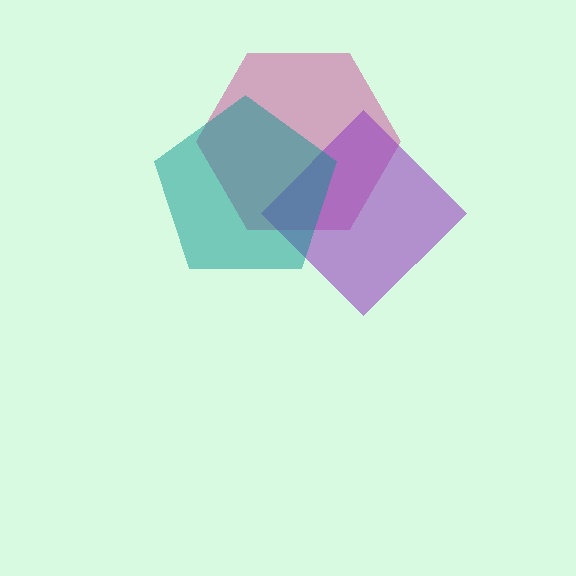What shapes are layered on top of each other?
The layered shapes are: a magenta hexagon, a purple diamond, a teal pentagon.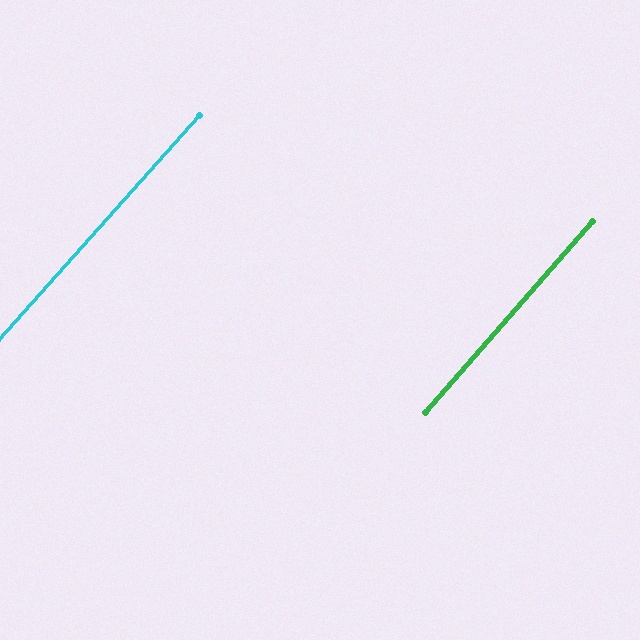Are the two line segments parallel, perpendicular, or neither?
Parallel — their directions differ by only 0.6°.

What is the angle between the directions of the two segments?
Approximately 1 degree.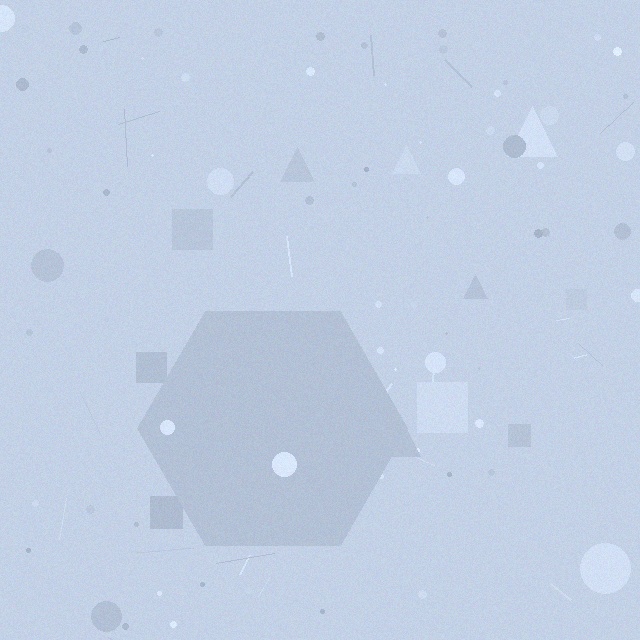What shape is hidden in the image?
A hexagon is hidden in the image.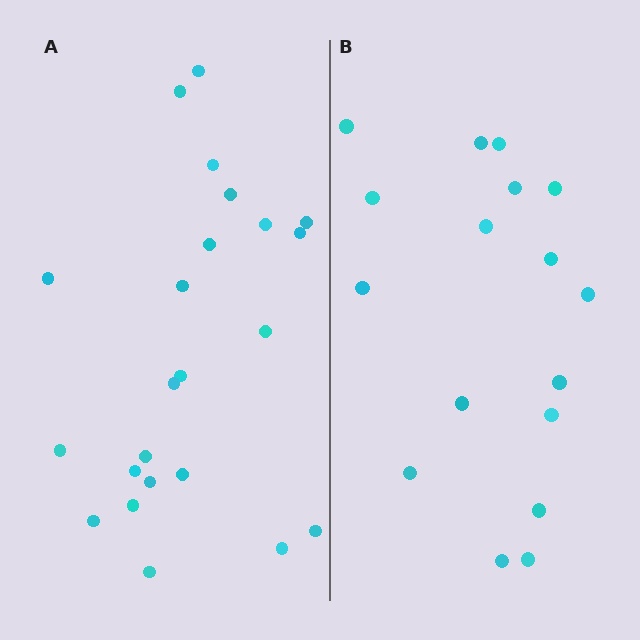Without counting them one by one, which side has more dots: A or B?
Region A (the left region) has more dots.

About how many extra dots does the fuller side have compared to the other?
Region A has about 6 more dots than region B.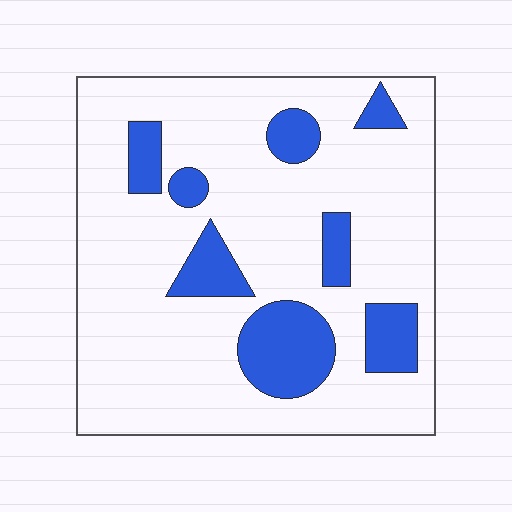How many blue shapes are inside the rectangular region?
8.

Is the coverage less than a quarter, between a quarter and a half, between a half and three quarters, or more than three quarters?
Less than a quarter.